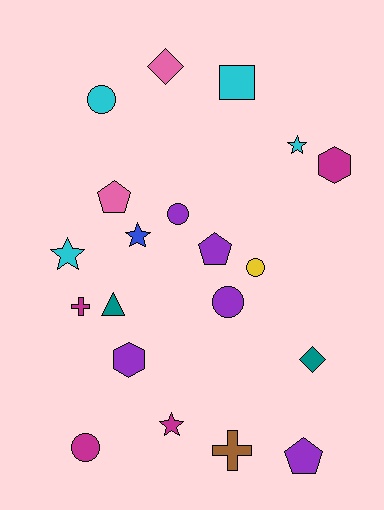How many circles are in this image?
There are 5 circles.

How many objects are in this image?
There are 20 objects.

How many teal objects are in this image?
There are 2 teal objects.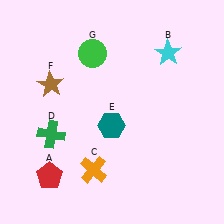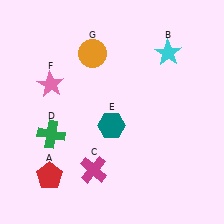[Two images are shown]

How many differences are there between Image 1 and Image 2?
There are 3 differences between the two images.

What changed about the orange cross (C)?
In Image 1, C is orange. In Image 2, it changed to magenta.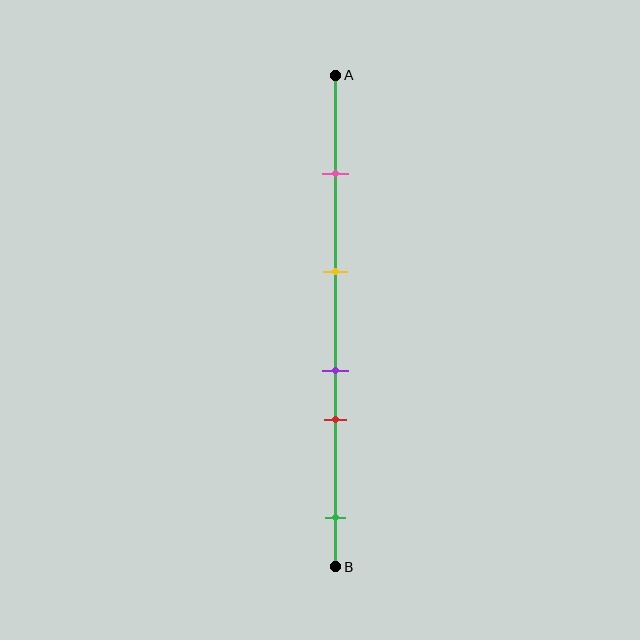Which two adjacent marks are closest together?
The purple and red marks are the closest adjacent pair.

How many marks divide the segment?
There are 5 marks dividing the segment.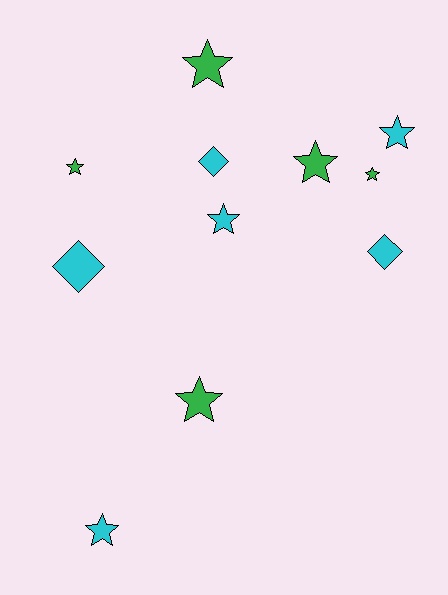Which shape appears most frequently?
Star, with 8 objects.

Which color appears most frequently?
Cyan, with 6 objects.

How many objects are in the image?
There are 11 objects.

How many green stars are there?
There are 5 green stars.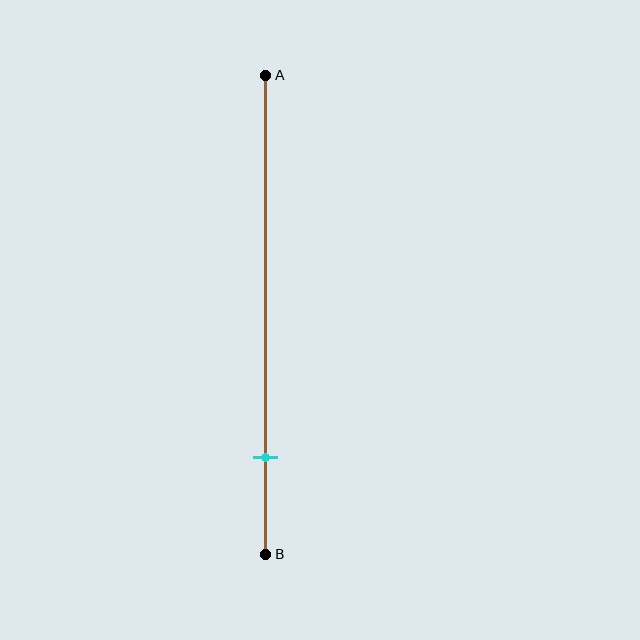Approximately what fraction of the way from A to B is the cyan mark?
The cyan mark is approximately 80% of the way from A to B.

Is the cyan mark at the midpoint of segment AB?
No, the mark is at about 80% from A, not at the 50% midpoint.